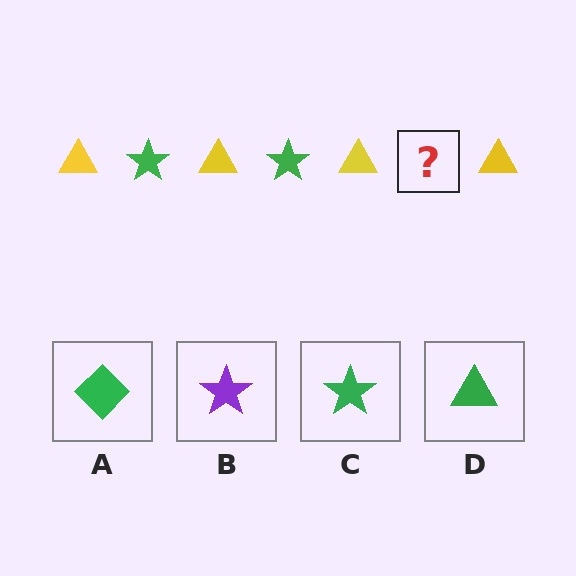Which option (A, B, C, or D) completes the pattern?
C.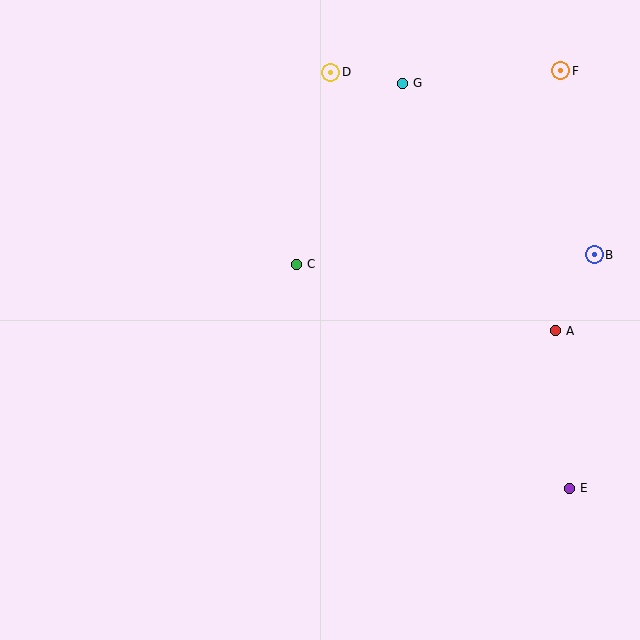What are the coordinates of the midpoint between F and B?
The midpoint between F and B is at (577, 163).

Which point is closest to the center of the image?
Point C at (296, 264) is closest to the center.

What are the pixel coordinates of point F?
Point F is at (561, 71).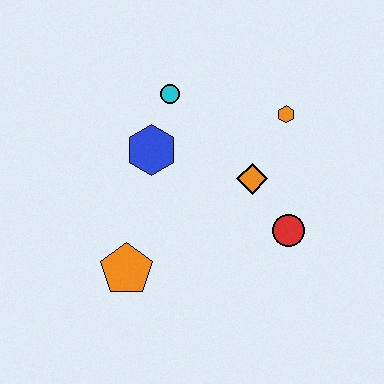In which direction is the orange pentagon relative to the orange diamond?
The orange pentagon is to the left of the orange diamond.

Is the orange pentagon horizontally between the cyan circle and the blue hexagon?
No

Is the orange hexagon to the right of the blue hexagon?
Yes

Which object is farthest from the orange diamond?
The orange pentagon is farthest from the orange diamond.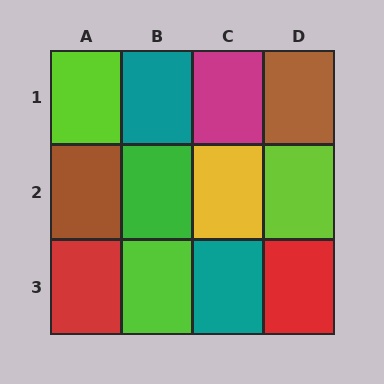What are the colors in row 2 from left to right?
Brown, green, yellow, lime.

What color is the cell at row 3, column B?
Lime.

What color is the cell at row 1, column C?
Magenta.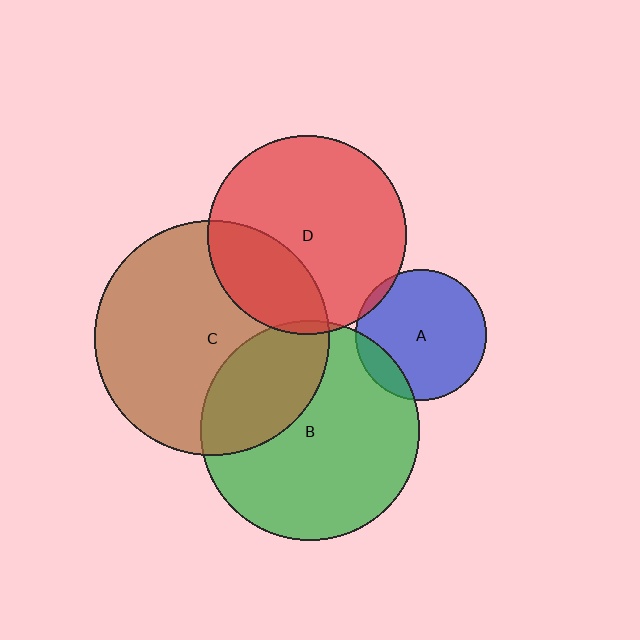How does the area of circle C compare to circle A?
Approximately 3.2 times.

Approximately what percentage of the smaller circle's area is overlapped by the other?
Approximately 30%.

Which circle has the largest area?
Circle C (brown).